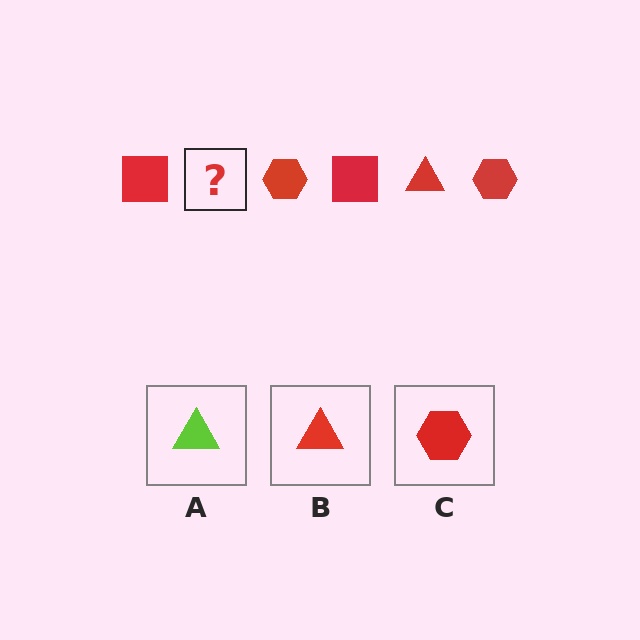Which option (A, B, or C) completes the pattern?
B.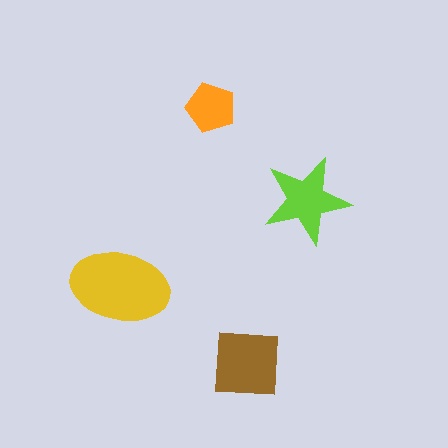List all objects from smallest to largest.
The orange pentagon, the lime star, the brown square, the yellow ellipse.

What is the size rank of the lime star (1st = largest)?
3rd.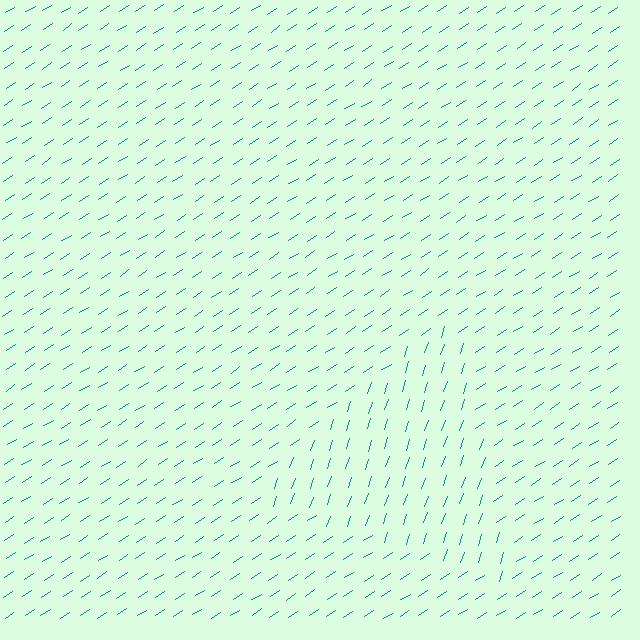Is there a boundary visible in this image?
Yes, there is a texture boundary formed by a change in line orientation.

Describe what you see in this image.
The image is filled with small teal line segments. A triangle region in the image has lines oriented differently from the surrounding lines, creating a visible texture boundary.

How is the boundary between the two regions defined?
The boundary is defined purely by a change in line orientation (approximately 38 degrees difference). All lines are the same color and thickness.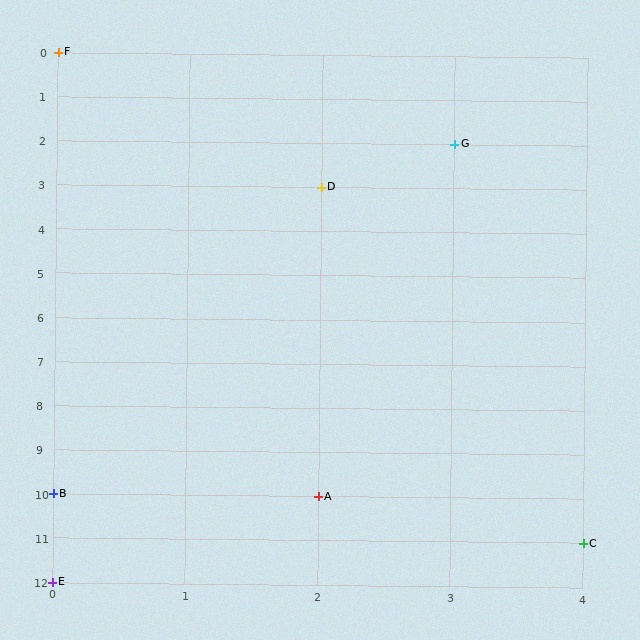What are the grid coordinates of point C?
Point C is at grid coordinates (4, 11).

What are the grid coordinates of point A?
Point A is at grid coordinates (2, 10).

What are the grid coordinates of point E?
Point E is at grid coordinates (0, 12).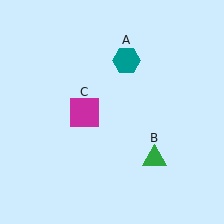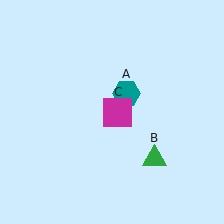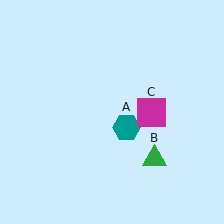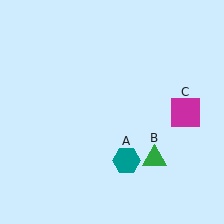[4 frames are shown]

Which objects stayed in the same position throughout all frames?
Green triangle (object B) remained stationary.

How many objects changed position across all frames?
2 objects changed position: teal hexagon (object A), magenta square (object C).